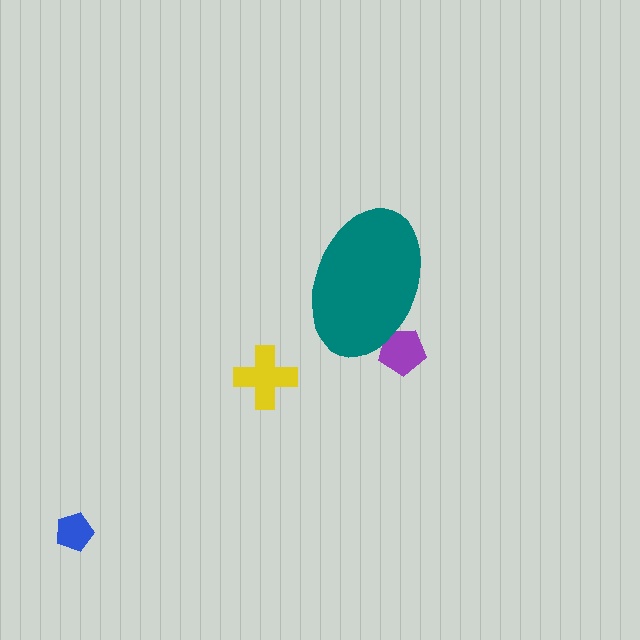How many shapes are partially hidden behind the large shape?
1 shape is partially hidden.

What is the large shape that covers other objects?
A teal ellipse.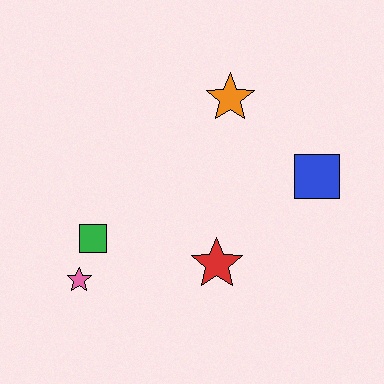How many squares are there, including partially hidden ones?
There are 2 squares.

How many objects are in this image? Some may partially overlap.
There are 5 objects.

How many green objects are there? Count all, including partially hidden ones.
There is 1 green object.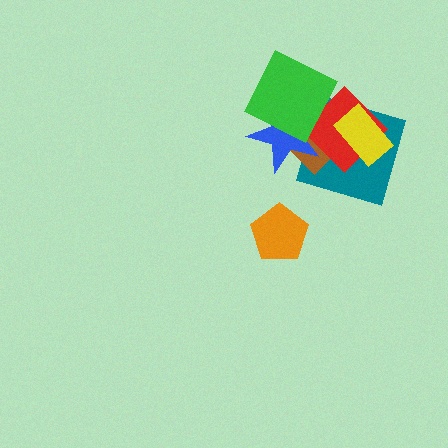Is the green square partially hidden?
No, no other shape covers it.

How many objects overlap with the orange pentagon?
0 objects overlap with the orange pentagon.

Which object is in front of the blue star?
The green square is in front of the blue star.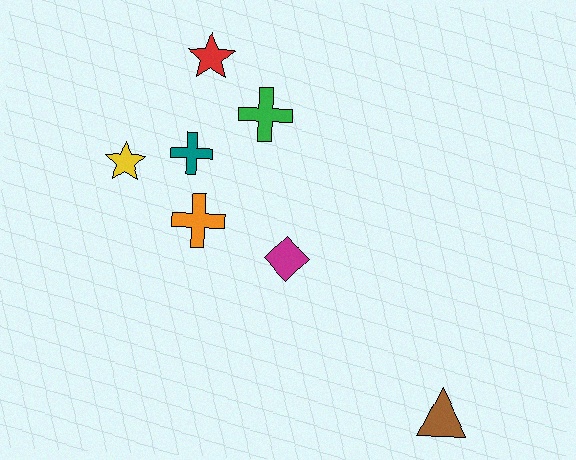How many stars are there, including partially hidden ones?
There are 2 stars.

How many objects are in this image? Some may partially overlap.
There are 7 objects.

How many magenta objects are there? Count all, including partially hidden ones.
There is 1 magenta object.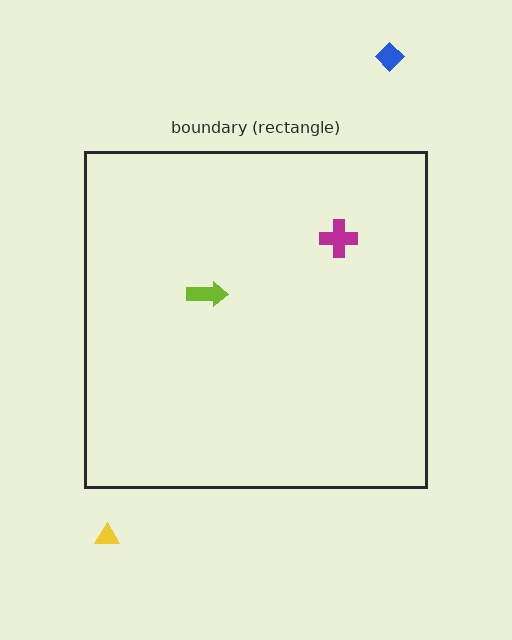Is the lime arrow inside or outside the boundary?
Inside.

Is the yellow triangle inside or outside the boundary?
Outside.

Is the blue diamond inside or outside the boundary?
Outside.